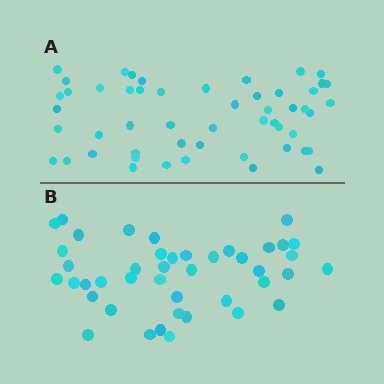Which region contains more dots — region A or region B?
Region A (the top region) has more dots.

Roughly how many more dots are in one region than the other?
Region A has roughly 8 or so more dots than region B.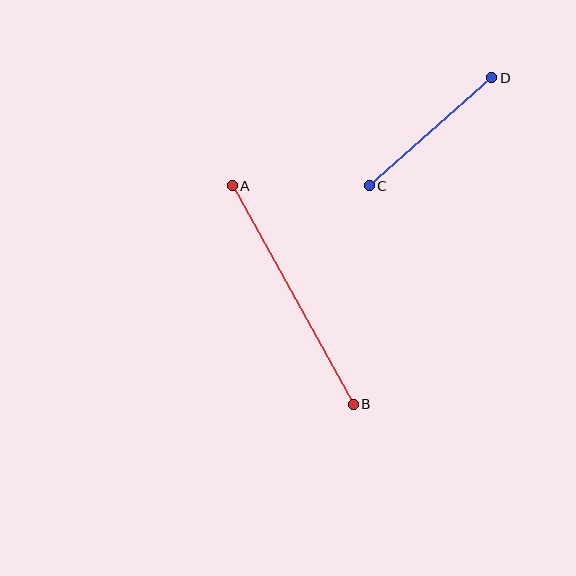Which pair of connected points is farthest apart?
Points A and B are farthest apart.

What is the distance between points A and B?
The distance is approximately 249 pixels.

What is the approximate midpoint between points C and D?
The midpoint is at approximately (431, 132) pixels.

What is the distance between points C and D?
The distance is approximately 163 pixels.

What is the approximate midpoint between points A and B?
The midpoint is at approximately (293, 295) pixels.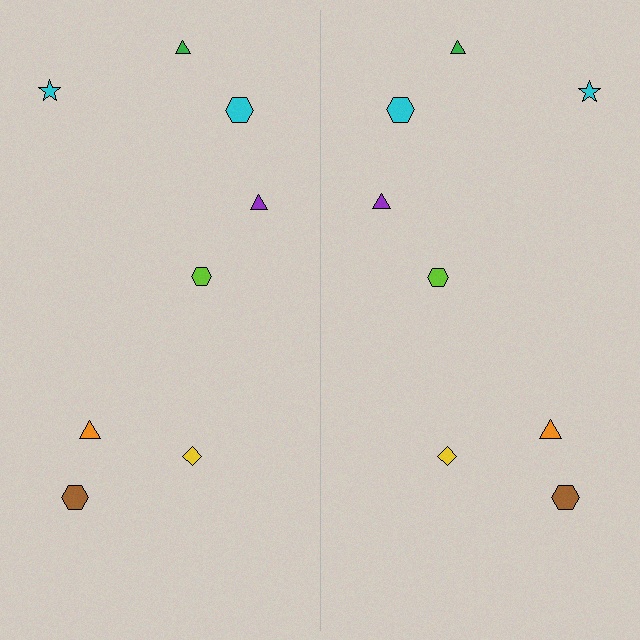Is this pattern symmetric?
Yes, this pattern has bilateral (reflection) symmetry.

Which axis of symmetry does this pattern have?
The pattern has a vertical axis of symmetry running through the center of the image.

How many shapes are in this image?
There are 16 shapes in this image.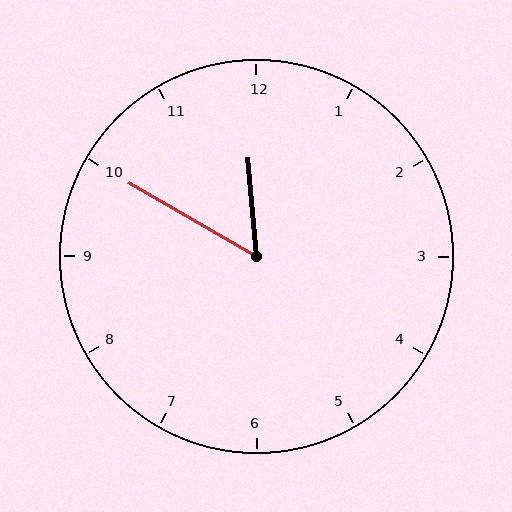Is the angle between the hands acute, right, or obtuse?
It is acute.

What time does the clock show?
11:50.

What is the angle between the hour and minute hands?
Approximately 55 degrees.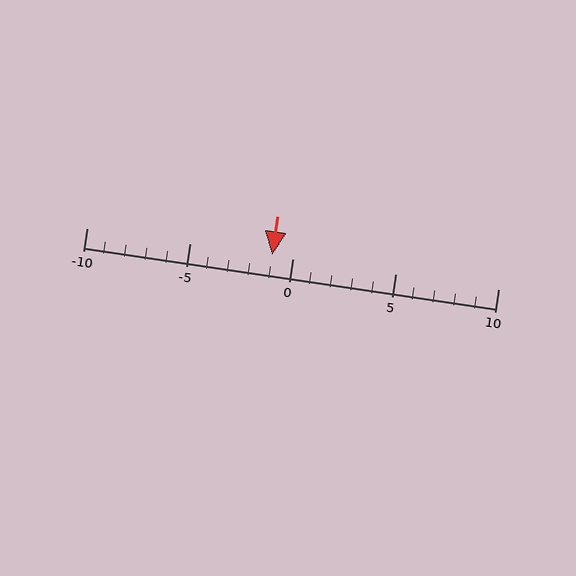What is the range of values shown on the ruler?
The ruler shows values from -10 to 10.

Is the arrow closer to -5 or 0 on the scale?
The arrow is closer to 0.